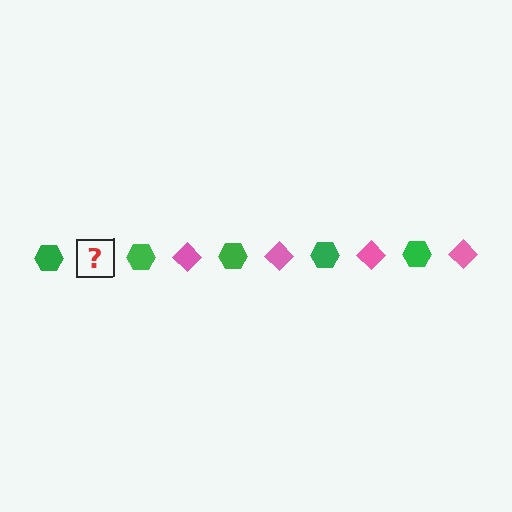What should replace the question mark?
The question mark should be replaced with a pink diamond.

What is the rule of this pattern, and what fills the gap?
The rule is that the pattern alternates between green hexagon and pink diamond. The gap should be filled with a pink diamond.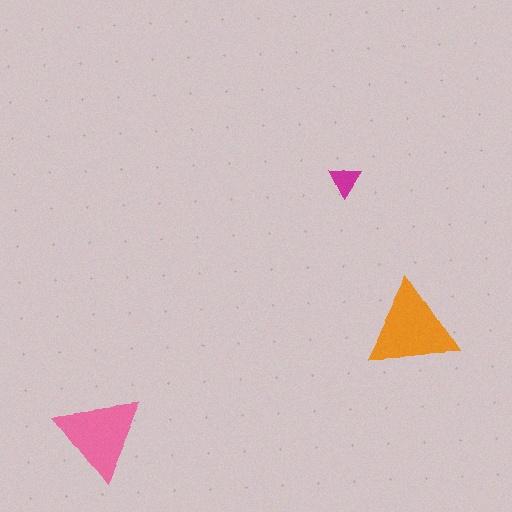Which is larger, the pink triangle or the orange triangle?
The orange one.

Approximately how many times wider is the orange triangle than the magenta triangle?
About 3 times wider.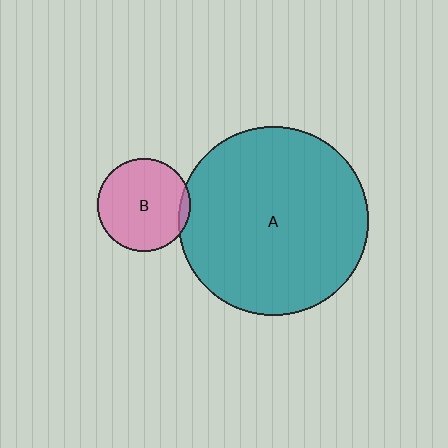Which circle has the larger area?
Circle A (teal).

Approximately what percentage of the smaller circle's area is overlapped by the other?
Approximately 5%.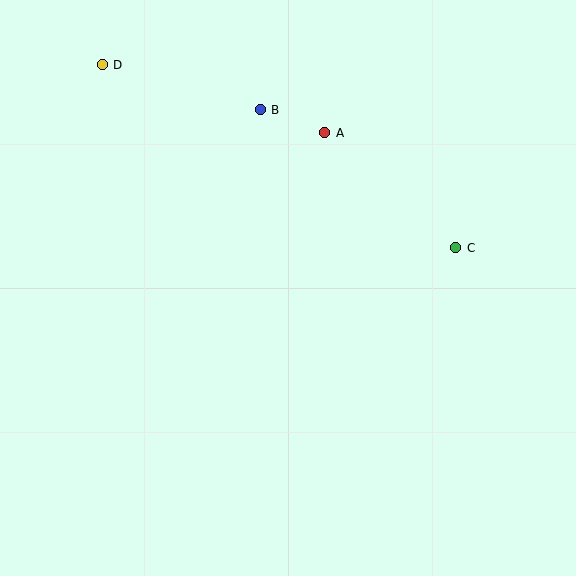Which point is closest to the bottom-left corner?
Point D is closest to the bottom-left corner.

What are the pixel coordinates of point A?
Point A is at (325, 133).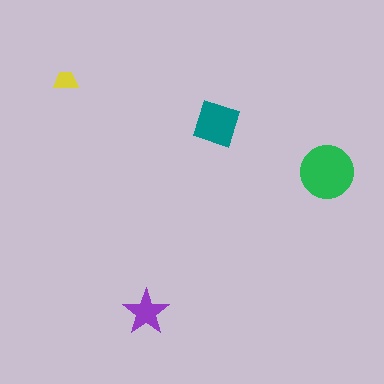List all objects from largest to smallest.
The green circle, the teal square, the purple star, the yellow trapezoid.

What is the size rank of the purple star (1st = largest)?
3rd.